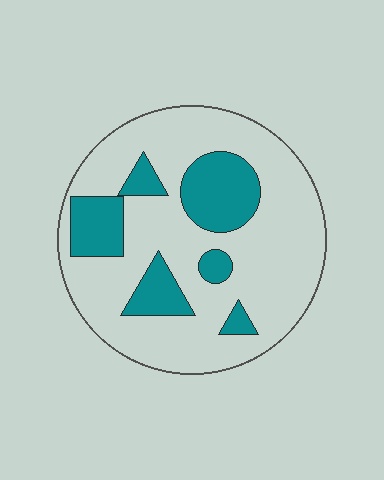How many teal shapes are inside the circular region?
6.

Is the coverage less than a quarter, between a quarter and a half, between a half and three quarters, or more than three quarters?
Less than a quarter.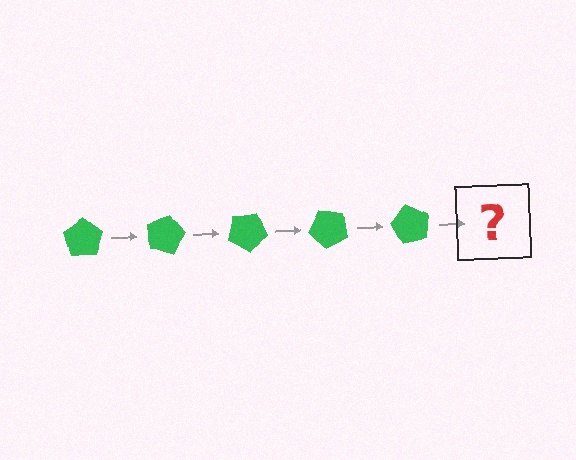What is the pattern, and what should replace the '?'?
The pattern is that the pentagon rotates 15 degrees each step. The '?' should be a green pentagon rotated 75 degrees.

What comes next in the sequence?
The next element should be a green pentagon rotated 75 degrees.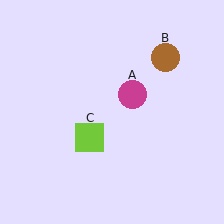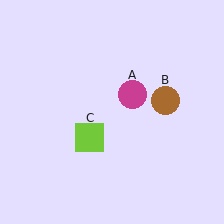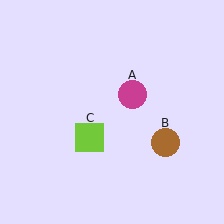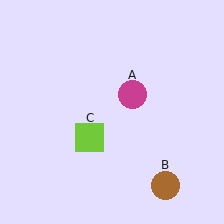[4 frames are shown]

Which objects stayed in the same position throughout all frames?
Magenta circle (object A) and lime square (object C) remained stationary.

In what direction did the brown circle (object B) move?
The brown circle (object B) moved down.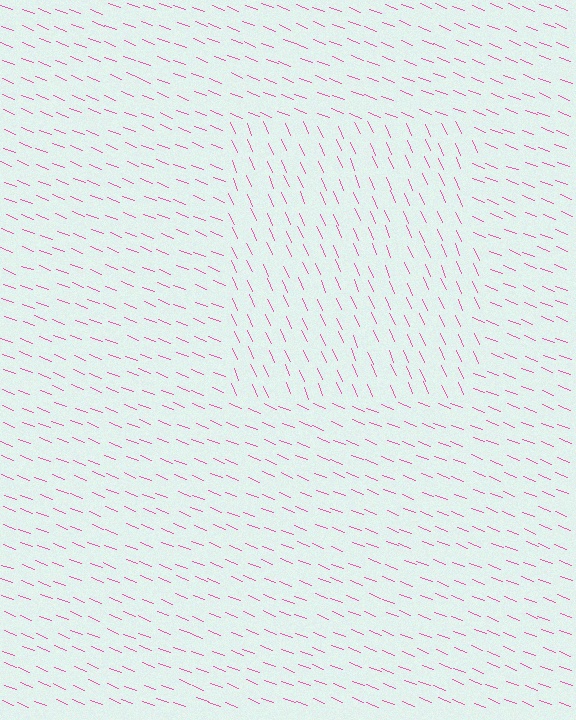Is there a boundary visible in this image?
Yes, there is a texture boundary formed by a change in line orientation.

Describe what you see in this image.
The image is filled with small pink line segments. A rectangle region in the image has lines oriented differently from the surrounding lines, creating a visible texture boundary.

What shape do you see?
I see a rectangle.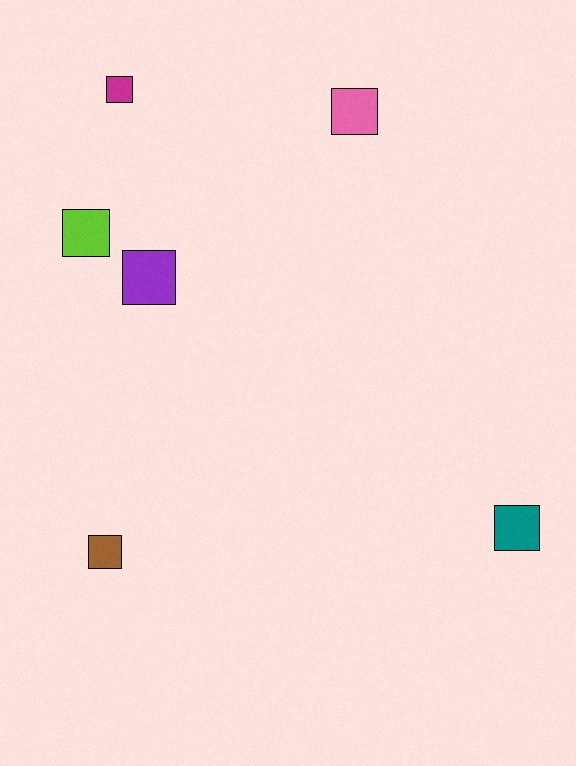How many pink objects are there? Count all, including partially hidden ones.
There is 1 pink object.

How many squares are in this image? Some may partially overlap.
There are 6 squares.